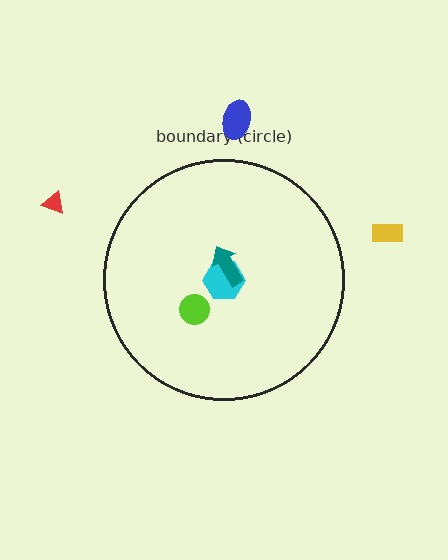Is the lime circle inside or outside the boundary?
Inside.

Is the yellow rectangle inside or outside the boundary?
Outside.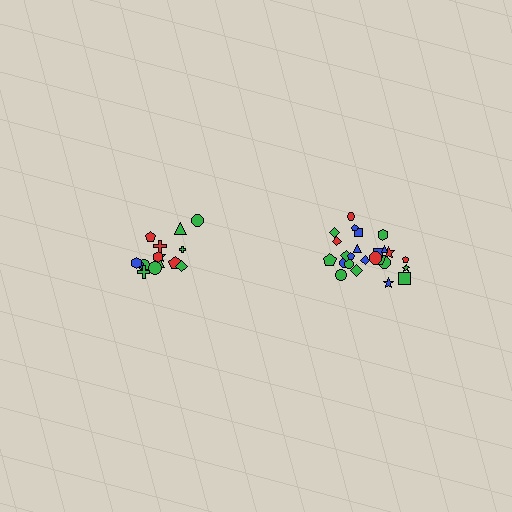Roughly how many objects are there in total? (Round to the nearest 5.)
Roughly 40 objects in total.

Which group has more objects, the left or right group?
The right group.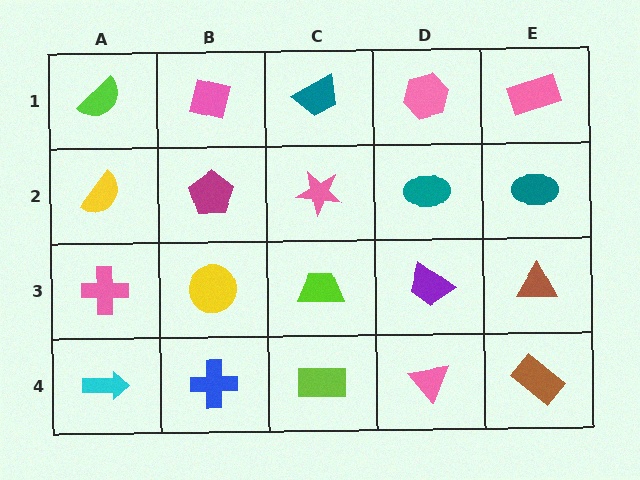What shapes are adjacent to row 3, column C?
A pink star (row 2, column C), a lime rectangle (row 4, column C), a yellow circle (row 3, column B), a purple trapezoid (row 3, column D).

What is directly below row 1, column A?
A yellow semicircle.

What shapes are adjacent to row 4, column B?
A yellow circle (row 3, column B), a cyan arrow (row 4, column A), a lime rectangle (row 4, column C).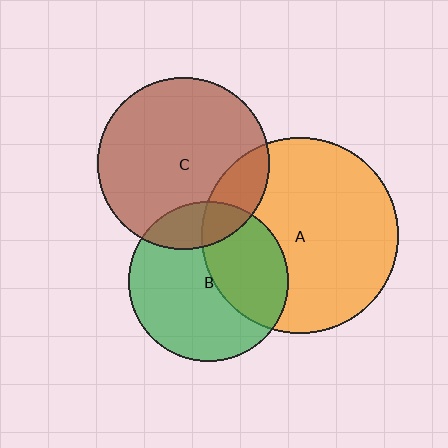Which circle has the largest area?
Circle A (orange).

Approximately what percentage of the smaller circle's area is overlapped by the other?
Approximately 15%.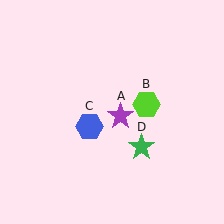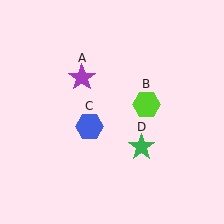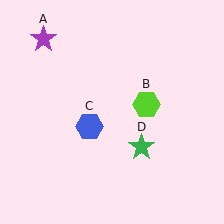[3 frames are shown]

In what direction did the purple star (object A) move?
The purple star (object A) moved up and to the left.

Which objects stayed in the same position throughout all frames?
Lime hexagon (object B) and blue hexagon (object C) and green star (object D) remained stationary.